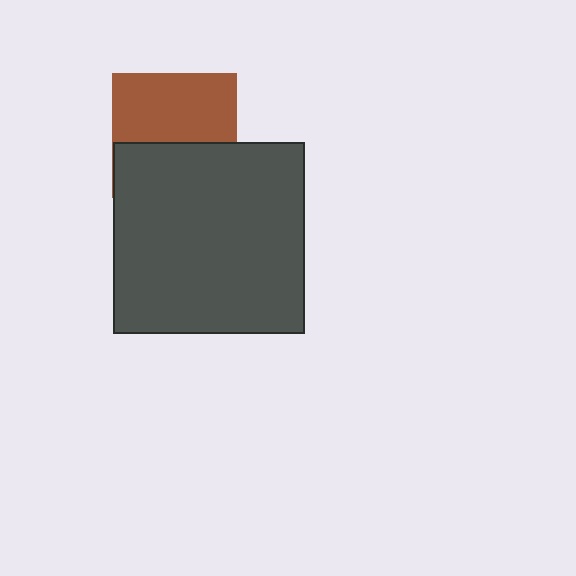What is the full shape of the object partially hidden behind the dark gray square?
The partially hidden object is a brown square.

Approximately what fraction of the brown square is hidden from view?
Roughly 44% of the brown square is hidden behind the dark gray square.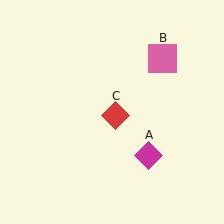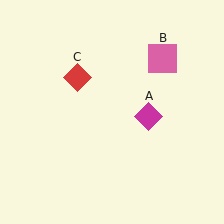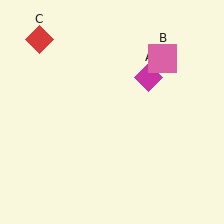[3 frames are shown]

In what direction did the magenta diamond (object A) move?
The magenta diamond (object A) moved up.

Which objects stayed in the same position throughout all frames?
Pink square (object B) remained stationary.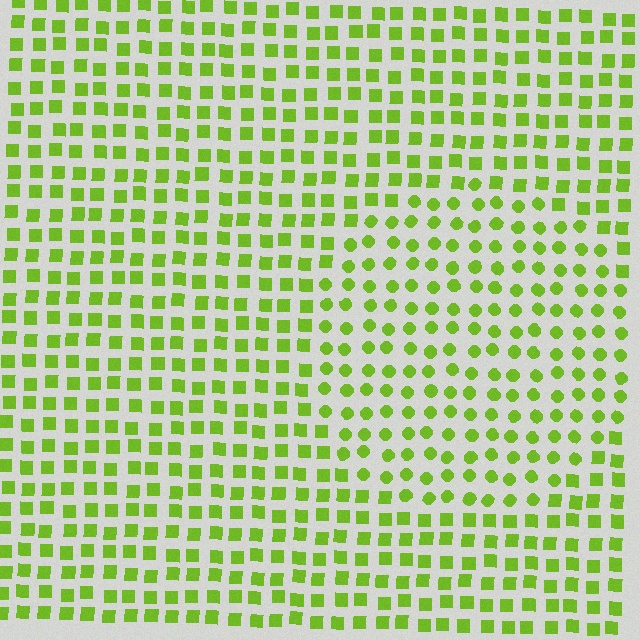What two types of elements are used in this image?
The image uses circles inside the circle region and squares outside it.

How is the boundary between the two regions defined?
The boundary is defined by a change in element shape: circles inside vs. squares outside. All elements share the same color and spacing.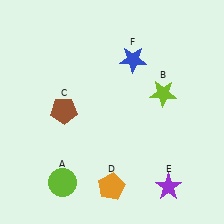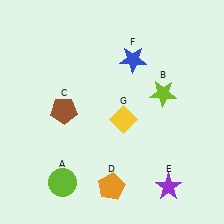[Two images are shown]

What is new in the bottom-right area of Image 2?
A yellow diamond (G) was added in the bottom-right area of Image 2.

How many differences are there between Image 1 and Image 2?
There is 1 difference between the two images.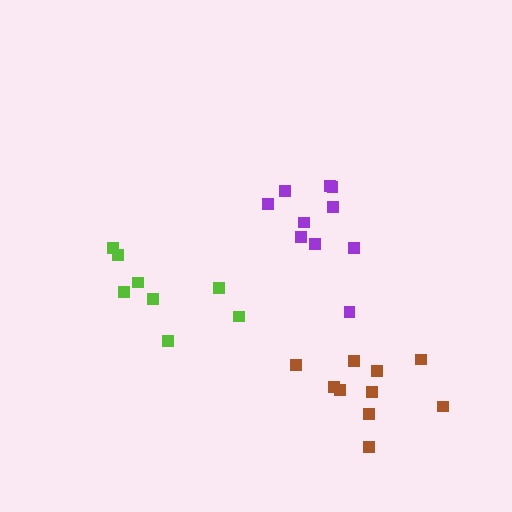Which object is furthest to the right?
The brown cluster is rightmost.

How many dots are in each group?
Group 1: 10 dots, Group 2: 8 dots, Group 3: 10 dots (28 total).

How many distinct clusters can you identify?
There are 3 distinct clusters.